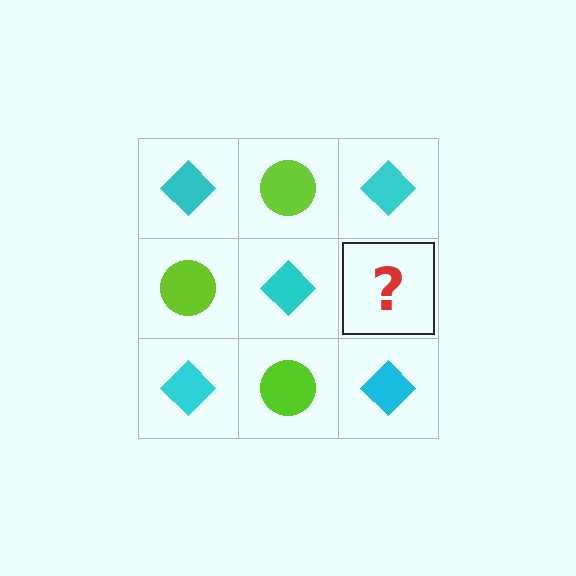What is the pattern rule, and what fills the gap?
The rule is that it alternates cyan diamond and lime circle in a checkerboard pattern. The gap should be filled with a lime circle.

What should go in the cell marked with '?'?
The missing cell should contain a lime circle.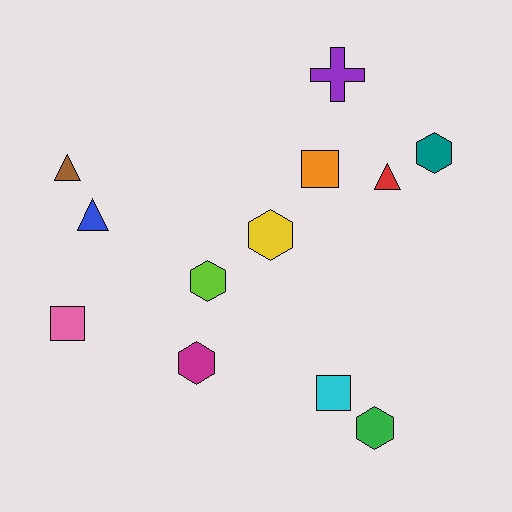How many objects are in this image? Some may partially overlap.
There are 12 objects.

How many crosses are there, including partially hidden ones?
There is 1 cross.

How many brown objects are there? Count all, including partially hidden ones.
There is 1 brown object.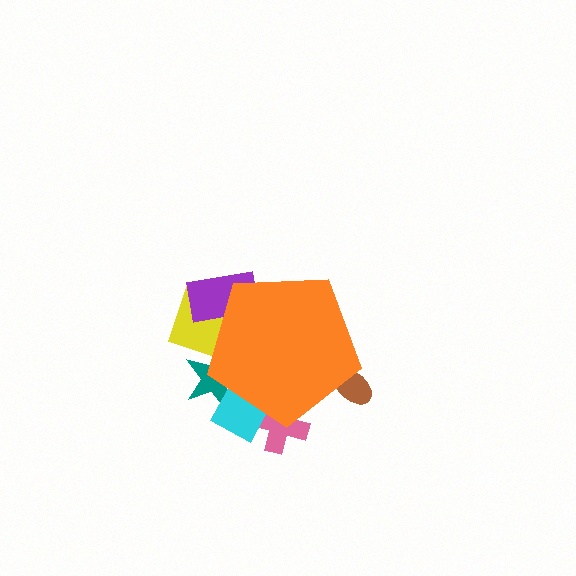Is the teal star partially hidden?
Yes, the teal star is partially hidden behind the orange pentagon.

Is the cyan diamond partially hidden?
Yes, the cyan diamond is partially hidden behind the orange pentagon.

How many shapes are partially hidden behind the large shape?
6 shapes are partially hidden.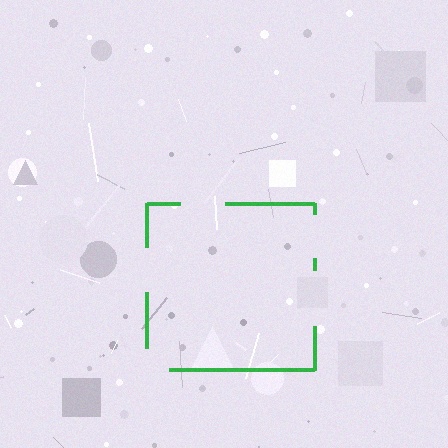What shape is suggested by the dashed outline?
The dashed outline suggests a square.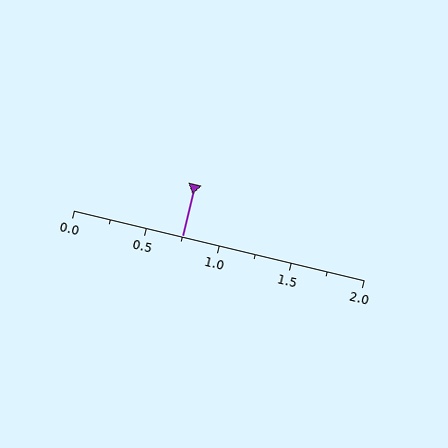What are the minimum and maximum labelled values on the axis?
The axis runs from 0.0 to 2.0.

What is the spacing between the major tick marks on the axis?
The major ticks are spaced 0.5 apart.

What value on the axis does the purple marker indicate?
The marker indicates approximately 0.75.